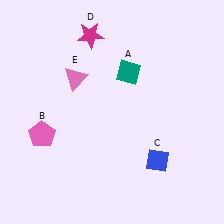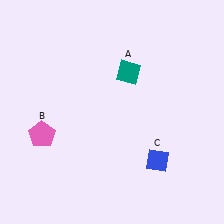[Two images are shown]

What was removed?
The magenta star (D), the pink triangle (E) were removed in Image 2.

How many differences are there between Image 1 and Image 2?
There are 2 differences between the two images.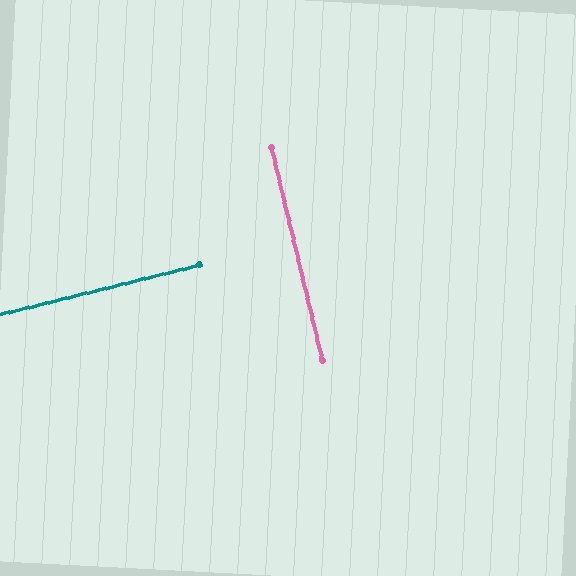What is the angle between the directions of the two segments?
Approximately 90 degrees.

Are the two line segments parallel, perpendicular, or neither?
Perpendicular — they meet at approximately 90°.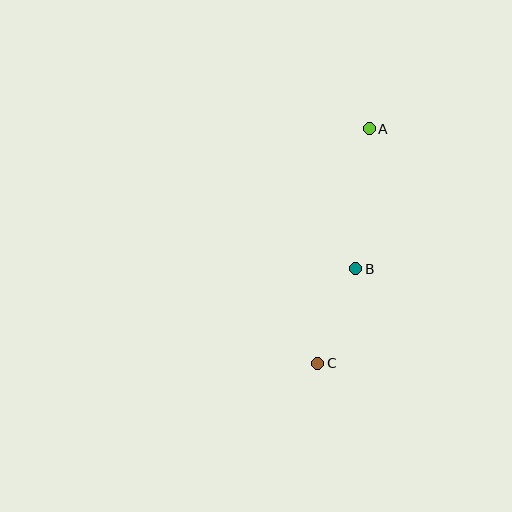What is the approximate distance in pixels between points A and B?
The distance between A and B is approximately 141 pixels.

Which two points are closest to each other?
Points B and C are closest to each other.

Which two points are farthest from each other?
Points A and C are farthest from each other.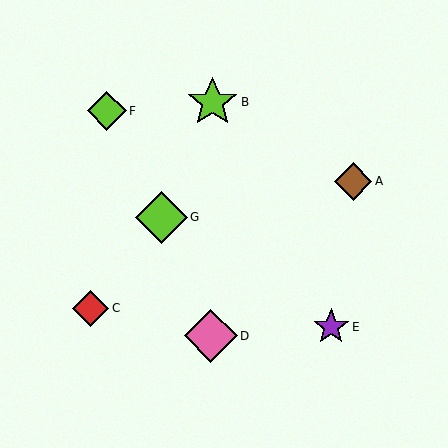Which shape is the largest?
The pink diamond (labeled D) is the largest.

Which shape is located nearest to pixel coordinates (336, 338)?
The purple star (labeled E) at (331, 327) is nearest to that location.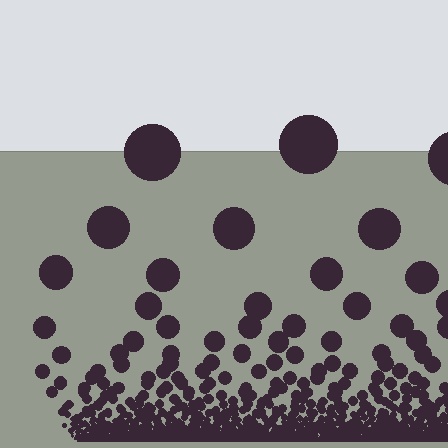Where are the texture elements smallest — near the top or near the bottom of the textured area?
Near the bottom.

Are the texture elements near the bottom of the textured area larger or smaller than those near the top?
Smaller. The gradient is inverted — elements near the bottom are smaller and denser.